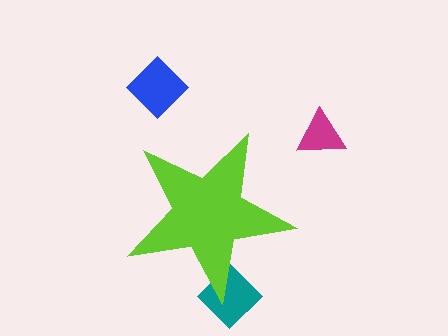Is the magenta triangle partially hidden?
No, the magenta triangle is fully visible.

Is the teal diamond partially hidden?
Yes, the teal diamond is partially hidden behind the lime star.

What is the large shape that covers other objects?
A lime star.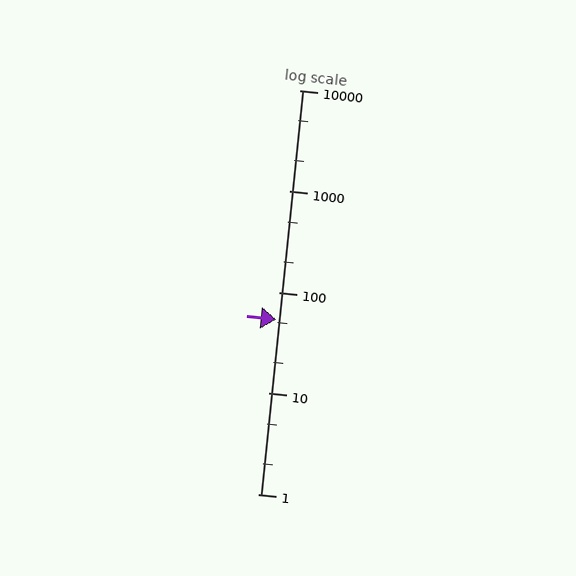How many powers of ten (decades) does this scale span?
The scale spans 4 decades, from 1 to 10000.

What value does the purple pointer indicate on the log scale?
The pointer indicates approximately 53.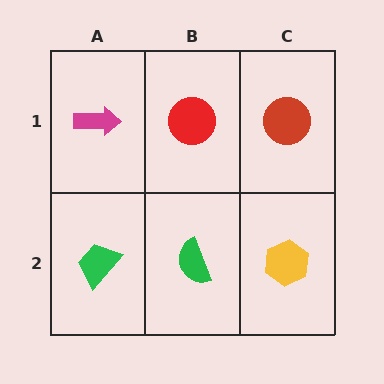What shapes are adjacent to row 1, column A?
A green trapezoid (row 2, column A), a red circle (row 1, column B).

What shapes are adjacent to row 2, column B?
A red circle (row 1, column B), a green trapezoid (row 2, column A), a yellow hexagon (row 2, column C).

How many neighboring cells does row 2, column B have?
3.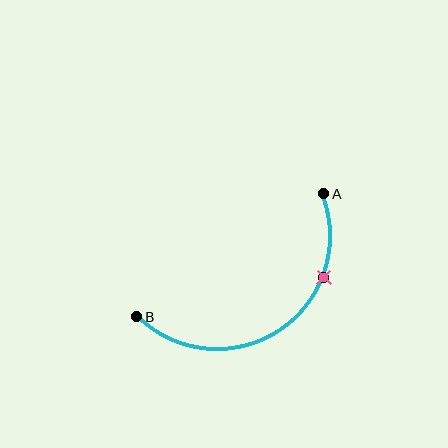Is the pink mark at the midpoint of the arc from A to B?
No. The pink mark lies on the arc but is closer to endpoint A. The arc midpoint would be at the point on the curve equidistant along the arc from both A and B.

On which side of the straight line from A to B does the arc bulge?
The arc bulges below the straight line connecting A and B.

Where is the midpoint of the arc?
The arc midpoint is the point on the curve farthest from the straight line joining A and B. It sits below that line.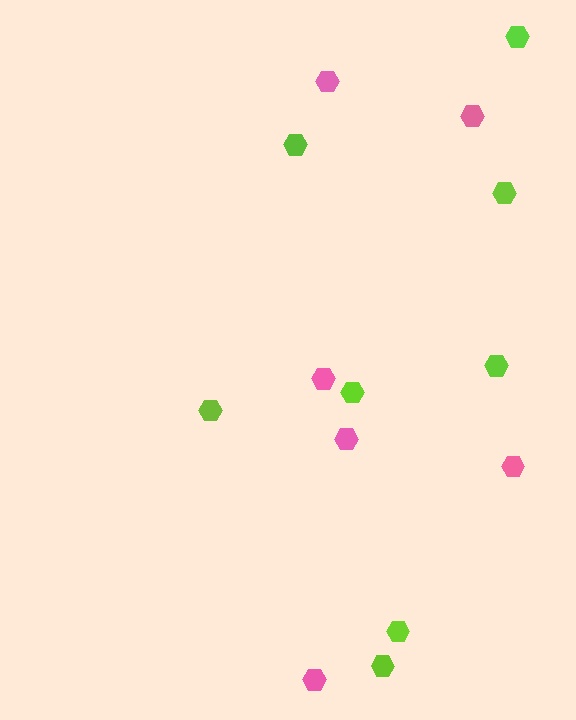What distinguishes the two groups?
There are 2 groups: one group of lime hexagons (8) and one group of pink hexagons (6).